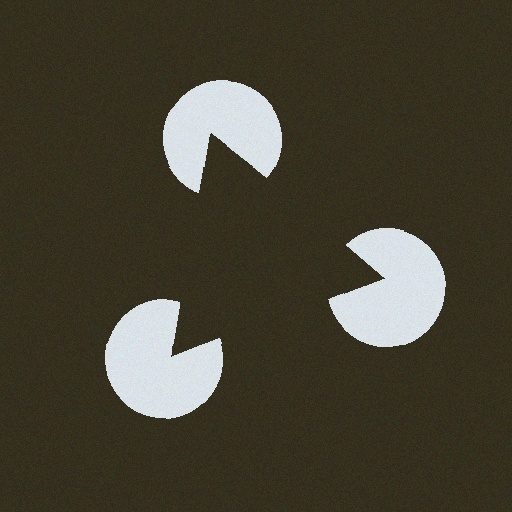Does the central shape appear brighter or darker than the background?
It typically appears slightly darker than the background, even though no actual brightness change is drawn.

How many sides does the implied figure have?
3 sides.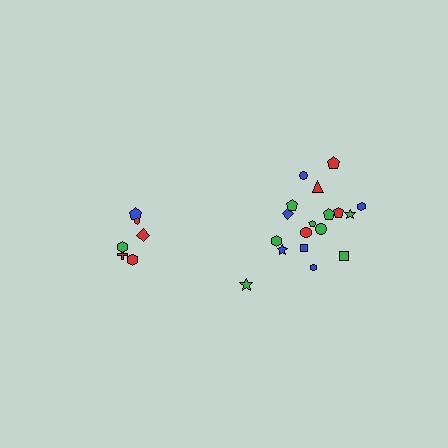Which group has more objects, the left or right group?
The right group.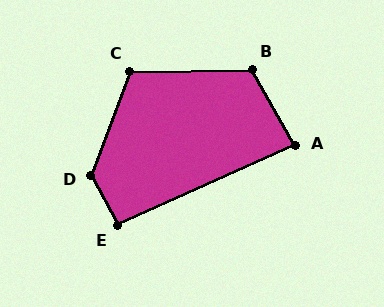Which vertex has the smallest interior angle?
A, at approximately 85 degrees.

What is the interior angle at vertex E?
Approximately 94 degrees (approximately right).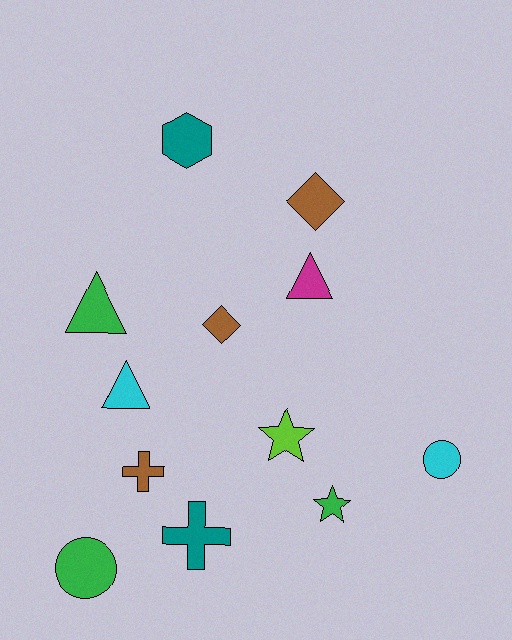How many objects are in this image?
There are 12 objects.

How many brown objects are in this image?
There are 3 brown objects.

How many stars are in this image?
There are 2 stars.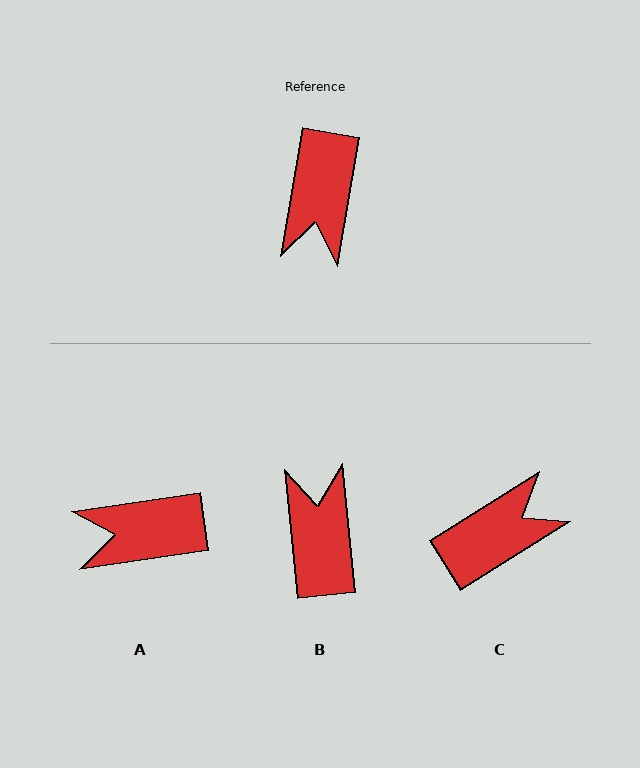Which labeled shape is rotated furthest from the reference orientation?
B, about 165 degrees away.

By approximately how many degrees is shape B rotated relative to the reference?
Approximately 165 degrees clockwise.